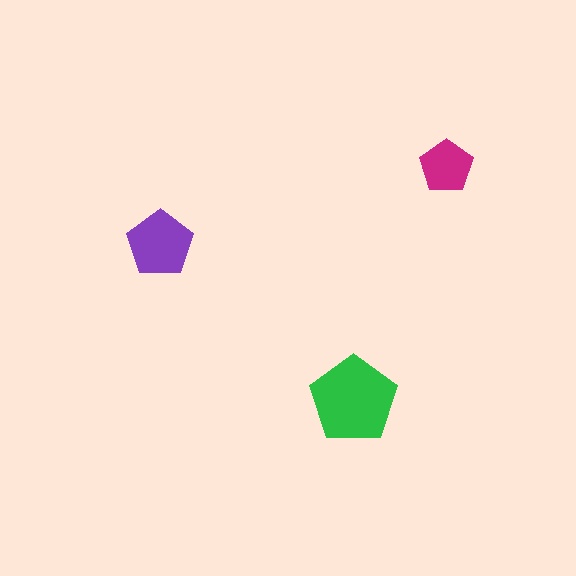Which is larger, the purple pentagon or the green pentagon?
The green one.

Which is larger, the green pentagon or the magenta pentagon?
The green one.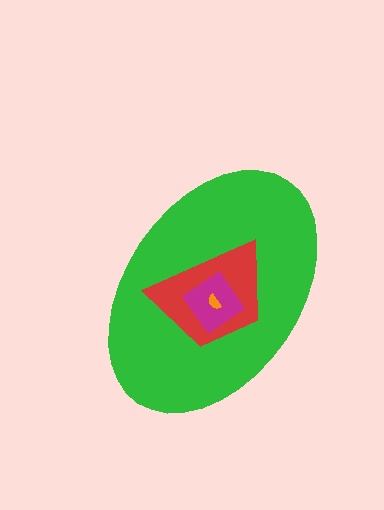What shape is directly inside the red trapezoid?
The magenta diamond.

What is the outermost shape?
The green ellipse.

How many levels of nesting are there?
4.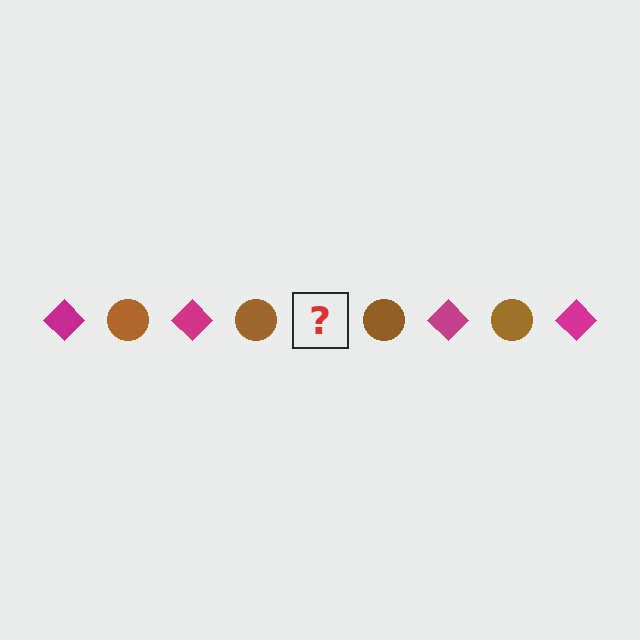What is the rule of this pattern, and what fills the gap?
The rule is that the pattern alternates between magenta diamond and brown circle. The gap should be filled with a magenta diamond.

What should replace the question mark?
The question mark should be replaced with a magenta diamond.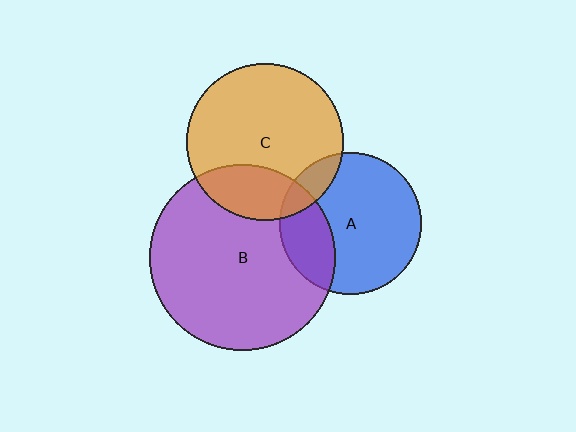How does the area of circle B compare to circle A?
Approximately 1.7 times.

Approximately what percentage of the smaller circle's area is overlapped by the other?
Approximately 10%.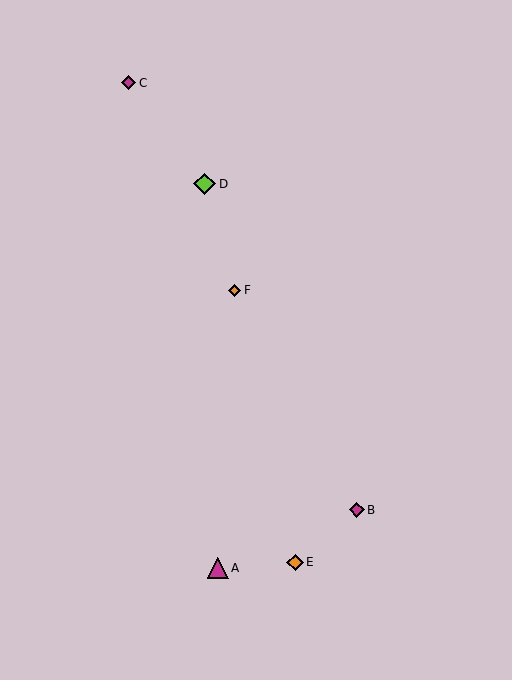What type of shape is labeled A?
Shape A is a magenta triangle.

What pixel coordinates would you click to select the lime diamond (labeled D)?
Click at (205, 184) to select the lime diamond D.